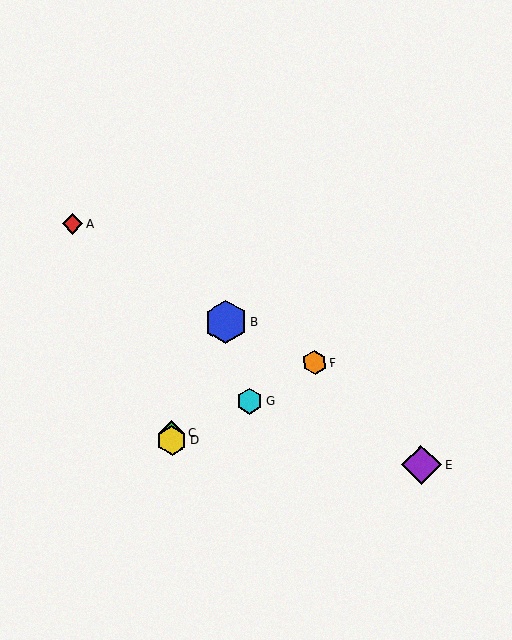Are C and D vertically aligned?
Yes, both are at x≈172.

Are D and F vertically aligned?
No, D is at x≈172 and F is at x≈315.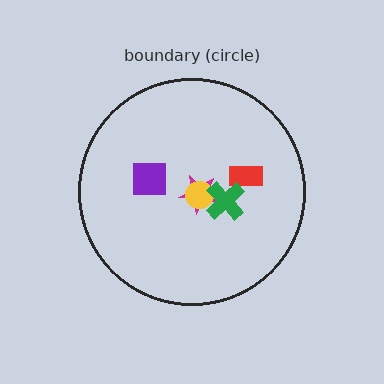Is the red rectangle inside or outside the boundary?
Inside.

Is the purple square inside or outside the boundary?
Inside.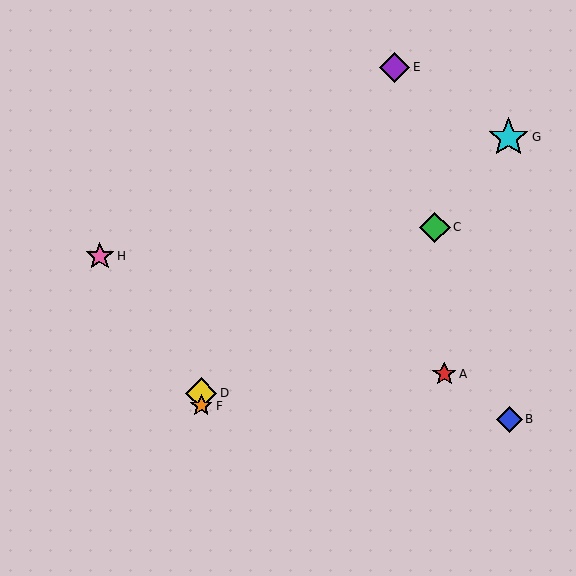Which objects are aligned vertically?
Objects D, F are aligned vertically.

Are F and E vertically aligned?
No, F is at x≈201 and E is at x≈395.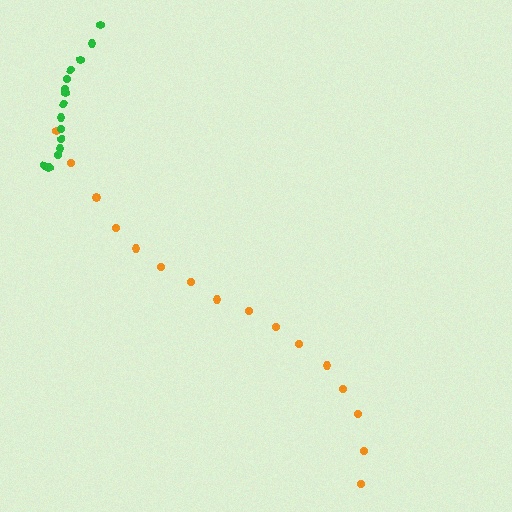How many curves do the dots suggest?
There are 2 distinct paths.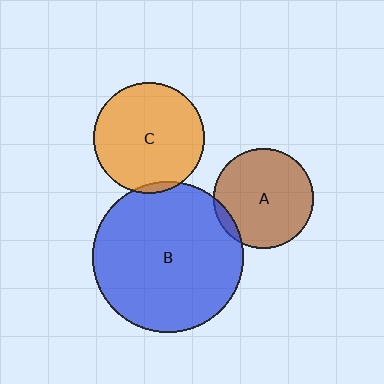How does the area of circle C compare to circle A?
Approximately 1.3 times.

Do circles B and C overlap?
Yes.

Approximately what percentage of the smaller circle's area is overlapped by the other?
Approximately 5%.